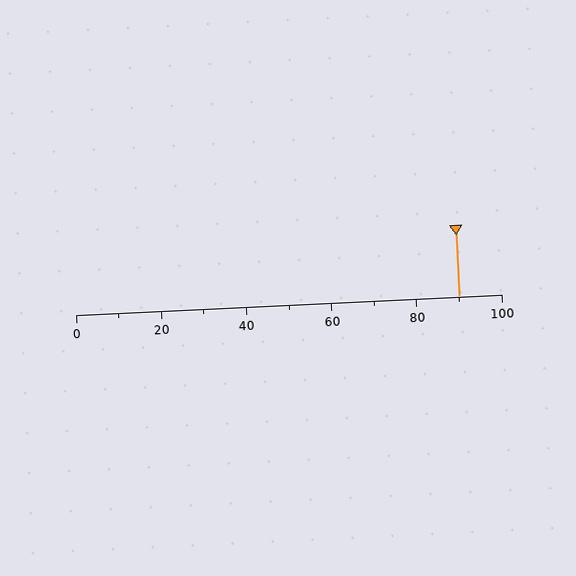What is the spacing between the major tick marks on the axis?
The major ticks are spaced 20 apart.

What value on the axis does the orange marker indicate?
The marker indicates approximately 90.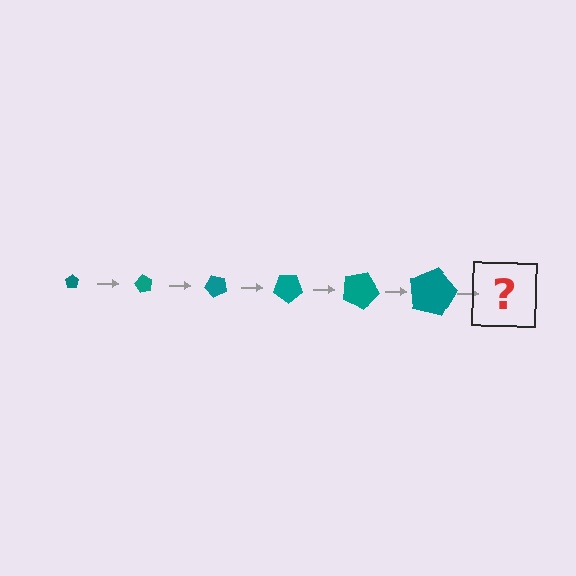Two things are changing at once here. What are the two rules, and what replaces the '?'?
The two rules are that the pentagon grows larger each step and it rotates 60 degrees each step. The '?' should be a pentagon, larger than the previous one and rotated 360 degrees from the start.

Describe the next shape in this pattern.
It should be a pentagon, larger than the previous one and rotated 360 degrees from the start.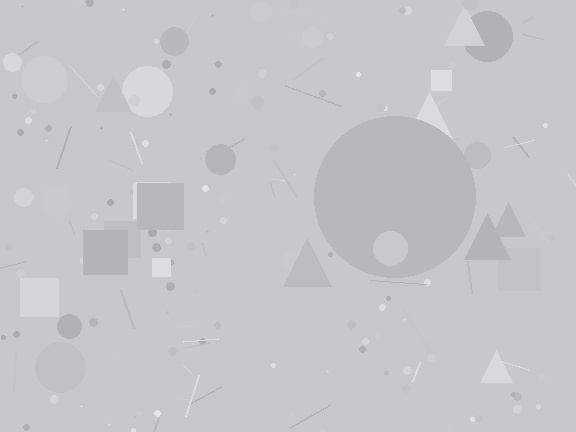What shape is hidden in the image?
A circle is hidden in the image.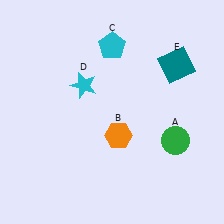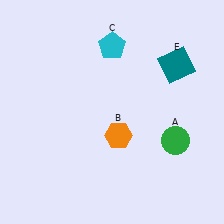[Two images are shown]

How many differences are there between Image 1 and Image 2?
There is 1 difference between the two images.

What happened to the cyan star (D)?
The cyan star (D) was removed in Image 2. It was in the top-left area of Image 1.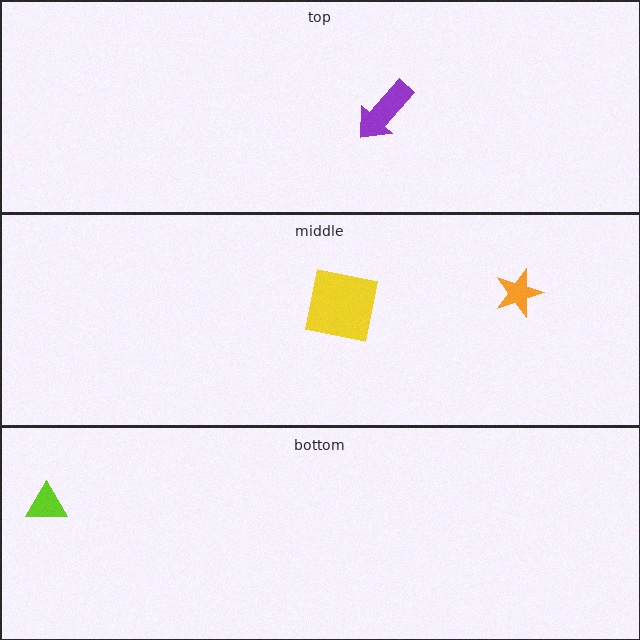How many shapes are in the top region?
1.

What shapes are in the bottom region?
The lime triangle.